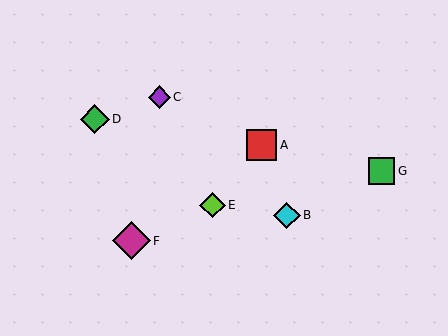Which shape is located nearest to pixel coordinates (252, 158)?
The red square (labeled A) at (261, 145) is nearest to that location.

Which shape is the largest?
The magenta diamond (labeled F) is the largest.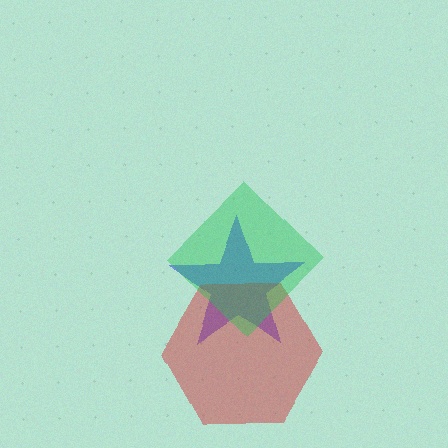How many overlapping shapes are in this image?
There are 3 overlapping shapes in the image.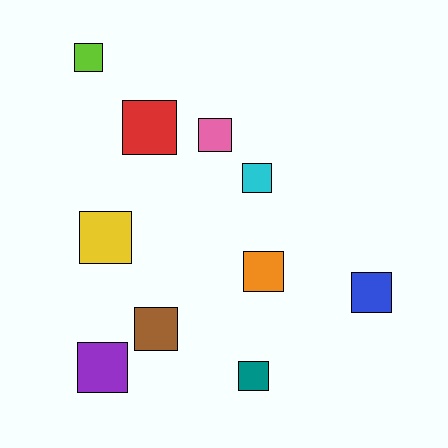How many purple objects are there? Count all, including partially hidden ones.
There is 1 purple object.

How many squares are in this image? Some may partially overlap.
There are 10 squares.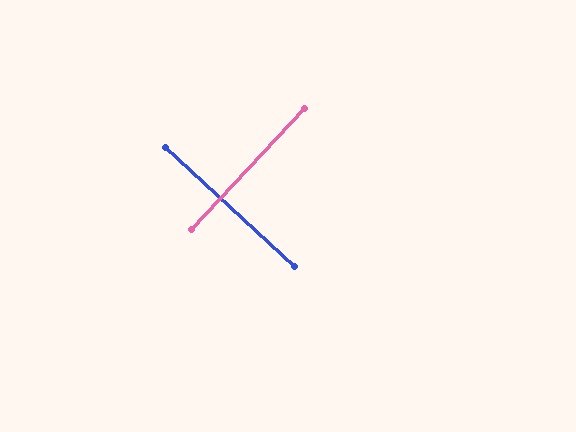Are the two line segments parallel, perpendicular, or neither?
Perpendicular — they meet at approximately 89°.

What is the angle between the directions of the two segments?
Approximately 89 degrees.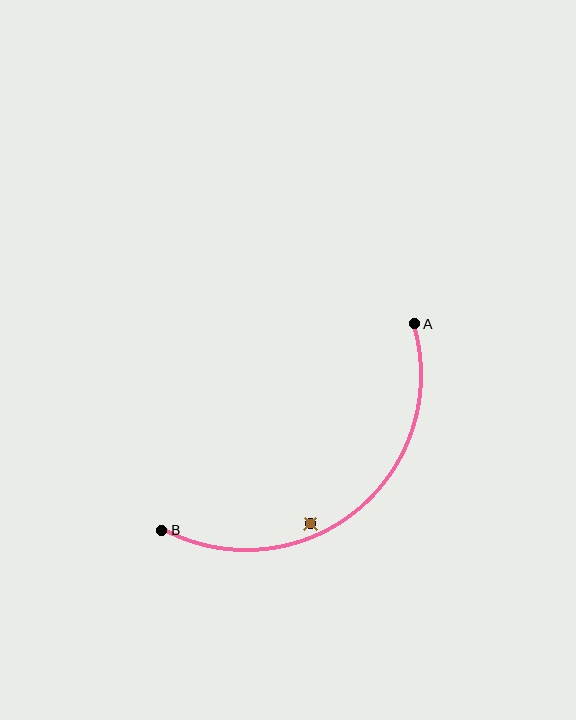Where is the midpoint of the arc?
The arc midpoint is the point on the curve farthest from the straight line joining A and B. It sits below and to the right of that line.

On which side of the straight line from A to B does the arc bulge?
The arc bulges below and to the right of the straight line connecting A and B.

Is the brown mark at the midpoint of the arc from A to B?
No — the brown mark does not lie on the arc at all. It sits slightly inside the curve.